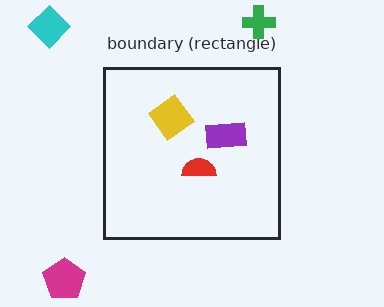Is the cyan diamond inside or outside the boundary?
Outside.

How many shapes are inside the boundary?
3 inside, 3 outside.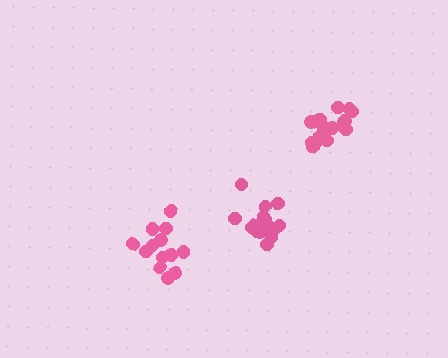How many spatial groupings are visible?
There are 3 spatial groupings.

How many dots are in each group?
Group 1: 14 dots, Group 2: 19 dots, Group 3: 18 dots (51 total).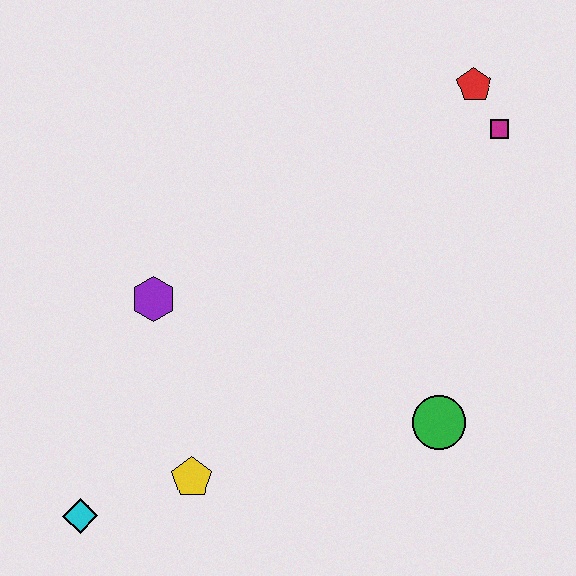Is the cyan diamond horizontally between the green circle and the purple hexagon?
No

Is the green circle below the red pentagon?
Yes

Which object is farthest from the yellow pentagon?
The red pentagon is farthest from the yellow pentagon.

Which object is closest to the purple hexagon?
The yellow pentagon is closest to the purple hexagon.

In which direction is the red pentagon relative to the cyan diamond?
The red pentagon is above the cyan diamond.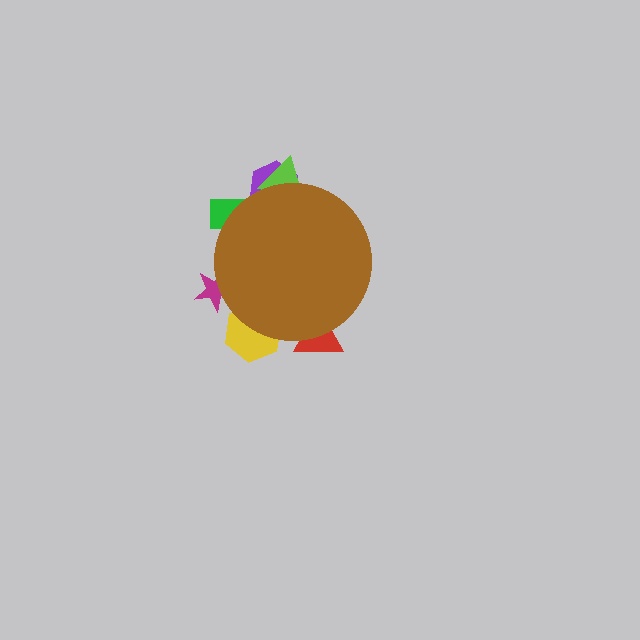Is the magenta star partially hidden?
Yes, the magenta star is partially hidden behind the brown circle.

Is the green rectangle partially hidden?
Yes, the green rectangle is partially hidden behind the brown circle.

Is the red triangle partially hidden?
Yes, the red triangle is partially hidden behind the brown circle.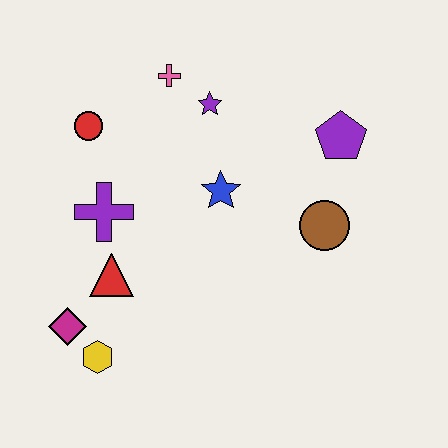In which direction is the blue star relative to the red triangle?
The blue star is to the right of the red triangle.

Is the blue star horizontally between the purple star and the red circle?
No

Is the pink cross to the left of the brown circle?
Yes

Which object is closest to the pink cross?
The purple star is closest to the pink cross.